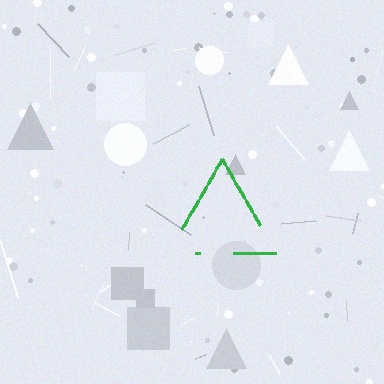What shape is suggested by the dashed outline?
The dashed outline suggests a triangle.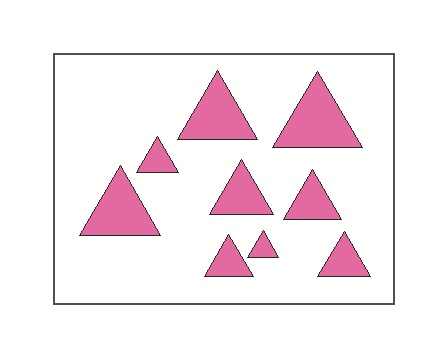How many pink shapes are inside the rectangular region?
9.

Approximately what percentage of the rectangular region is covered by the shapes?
Approximately 20%.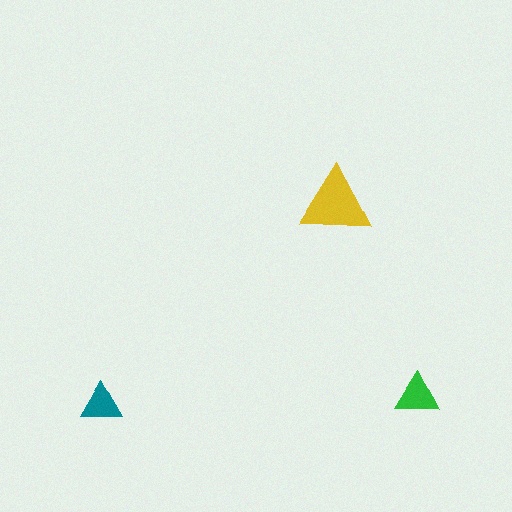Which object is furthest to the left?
The teal triangle is leftmost.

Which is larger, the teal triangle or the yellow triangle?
The yellow one.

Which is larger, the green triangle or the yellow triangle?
The yellow one.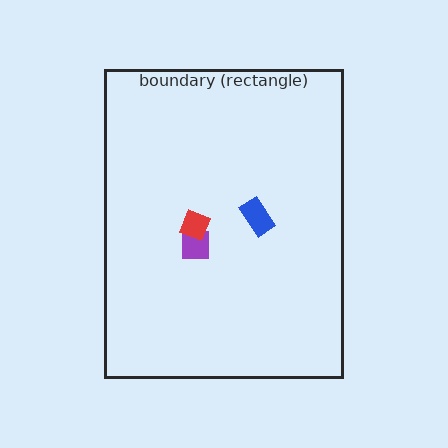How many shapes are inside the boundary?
3 inside, 0 outside.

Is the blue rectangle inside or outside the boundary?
Inside.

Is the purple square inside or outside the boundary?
Inside.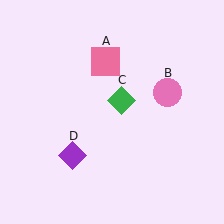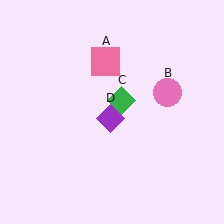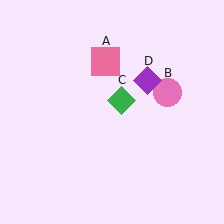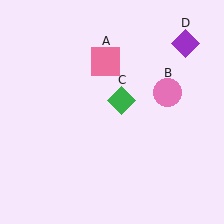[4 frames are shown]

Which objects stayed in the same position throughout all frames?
Pink square (object A) and pink circle (object B) and green diamond (object C) remained stationary.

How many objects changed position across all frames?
1 object changed position: purple diamond (object D).